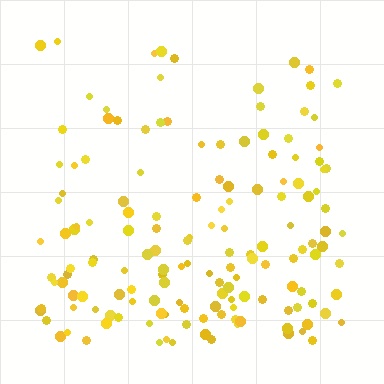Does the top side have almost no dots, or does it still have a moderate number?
Still a moderate number, just noticeably fewer than the bottom.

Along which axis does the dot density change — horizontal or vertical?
Vertical.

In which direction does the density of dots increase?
From top to bottom, with the bottom side densest.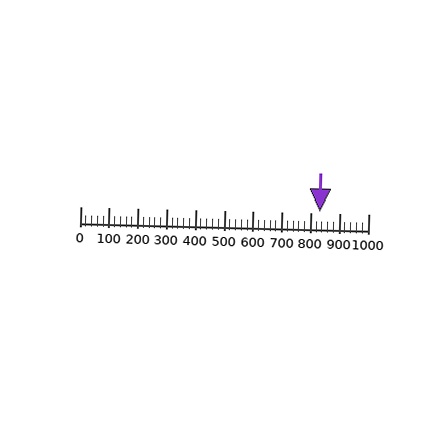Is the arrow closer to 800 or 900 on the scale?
The arrow is closer to 800.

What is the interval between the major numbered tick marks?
The major tick marks are spaced 100 units apart.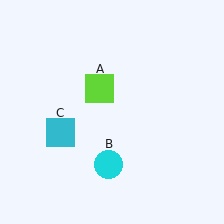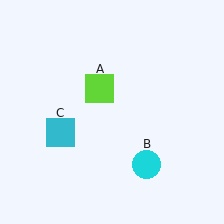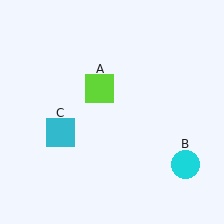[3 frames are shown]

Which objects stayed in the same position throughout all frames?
Lime square (object A) and cyan square (object C) remained stationary.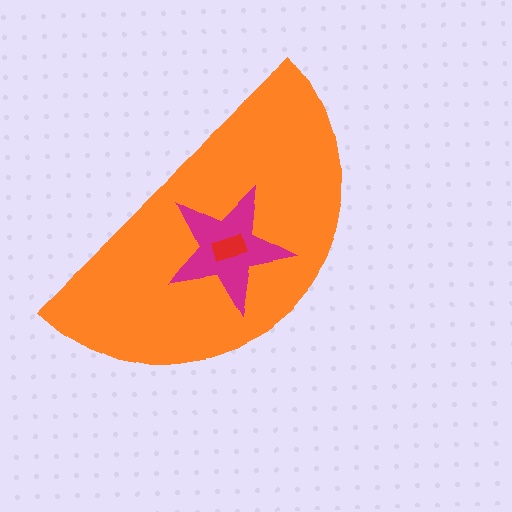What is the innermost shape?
The red rectangle.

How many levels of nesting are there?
3.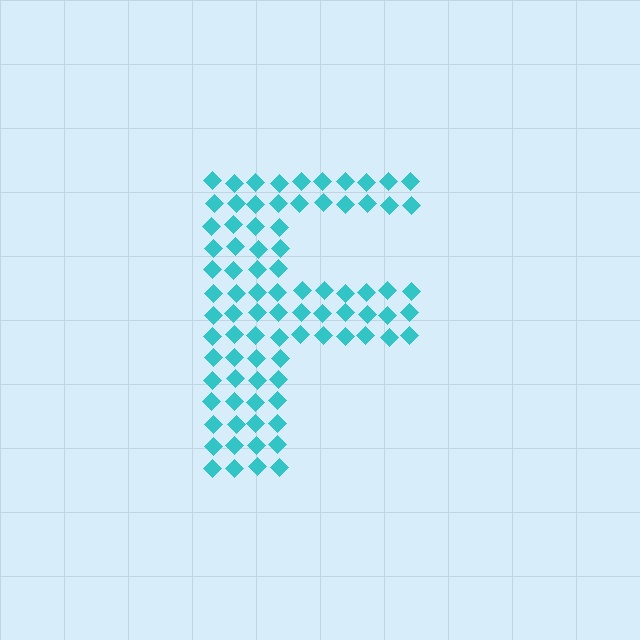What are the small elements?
The small elements are diamonds.